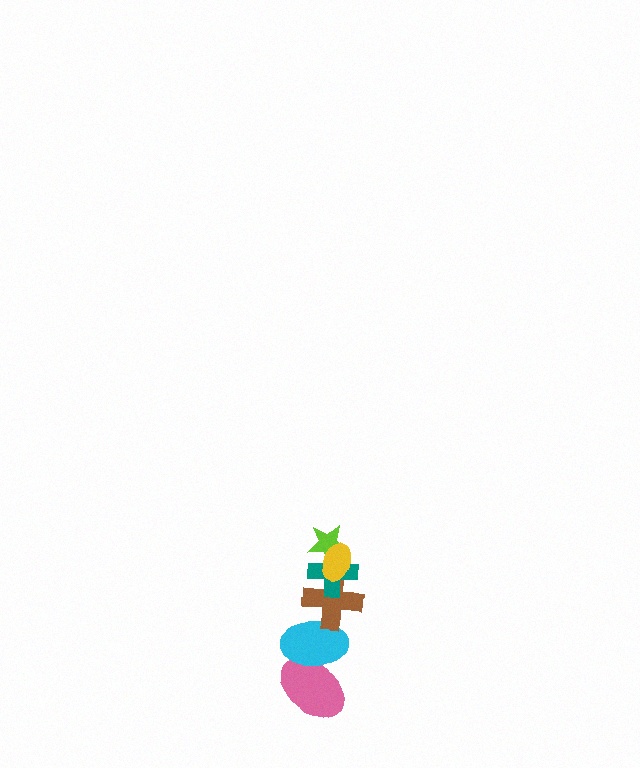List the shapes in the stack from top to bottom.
From top to bottom: the yellow ellipse, the lime star, the teal cross, the brown cross, the cyan ellipse, the pink ellipse.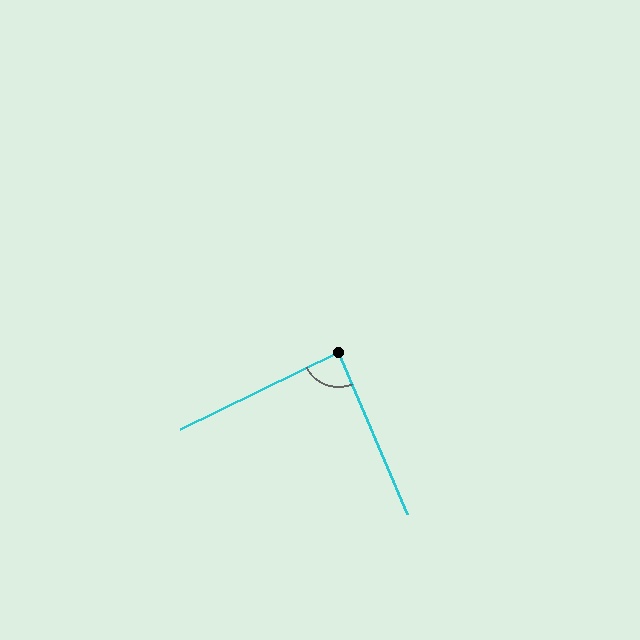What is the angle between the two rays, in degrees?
Approximately 87 degrees.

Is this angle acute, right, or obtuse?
It is approximately a right angle.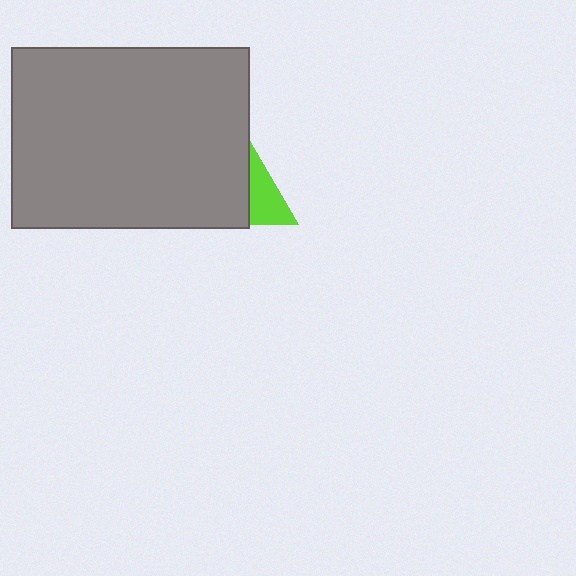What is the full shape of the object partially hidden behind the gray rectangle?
The partially hidden object is a lime triangle.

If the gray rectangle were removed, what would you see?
You would see the complete lime triangle.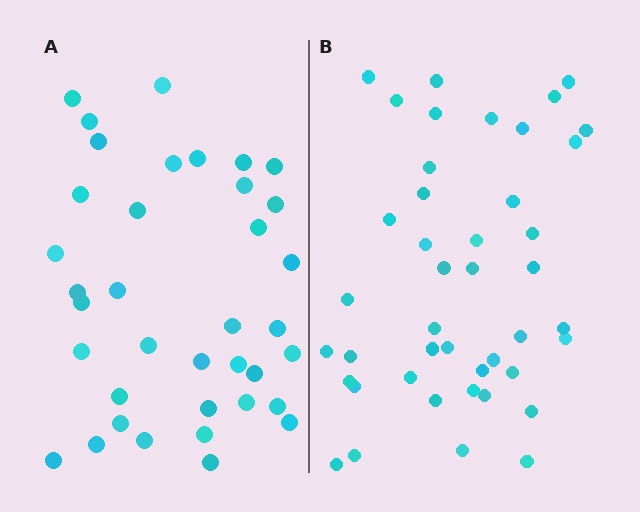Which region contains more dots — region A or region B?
Region B (the right region) has more dots.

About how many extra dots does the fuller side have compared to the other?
Region B has about 6 more dots than region A.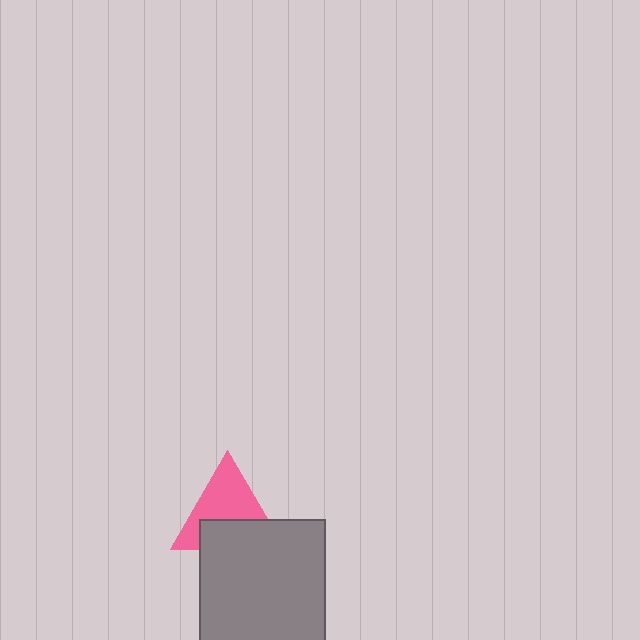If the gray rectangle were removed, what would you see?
You would see the complete pink triangle.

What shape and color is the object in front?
The object in front is a gray rectangle.